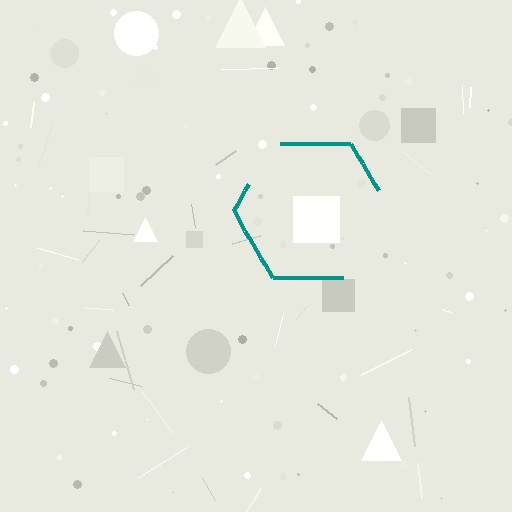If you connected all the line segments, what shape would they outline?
They would outline a hexagon.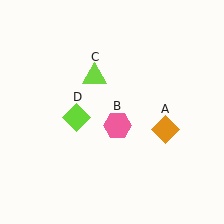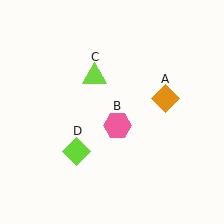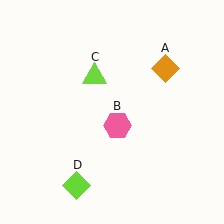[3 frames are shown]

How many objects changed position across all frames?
2 objects changed position: orange diamond (object A), lime diamond (object D).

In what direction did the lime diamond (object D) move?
The lime diamond (object D) moved down.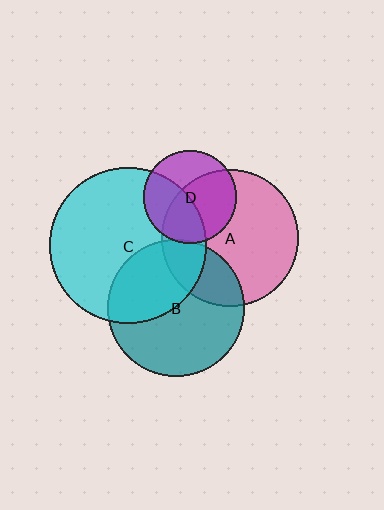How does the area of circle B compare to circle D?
Approximately 2.2 times.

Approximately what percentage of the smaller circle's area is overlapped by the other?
Approximately 25%.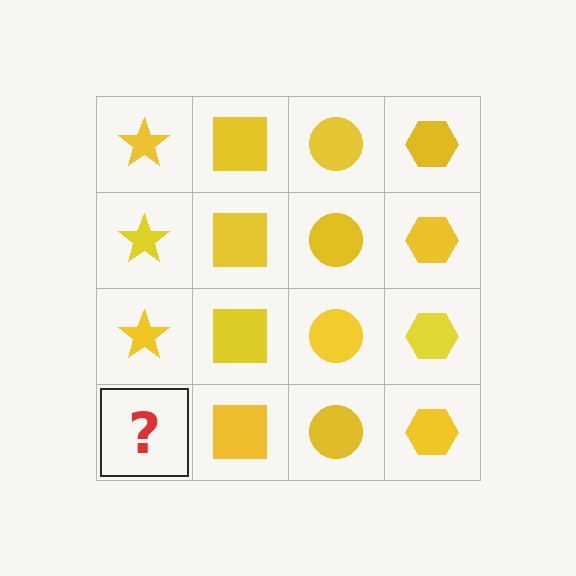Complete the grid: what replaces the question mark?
The question mark should be replaced with a yellow star.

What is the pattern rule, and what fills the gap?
The rule is that each column has a consistent shape. The gap should be filled with a yellow star.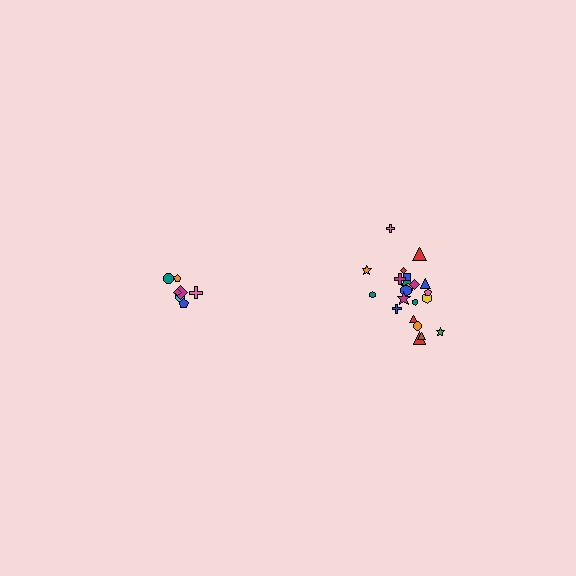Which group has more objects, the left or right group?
The right group.